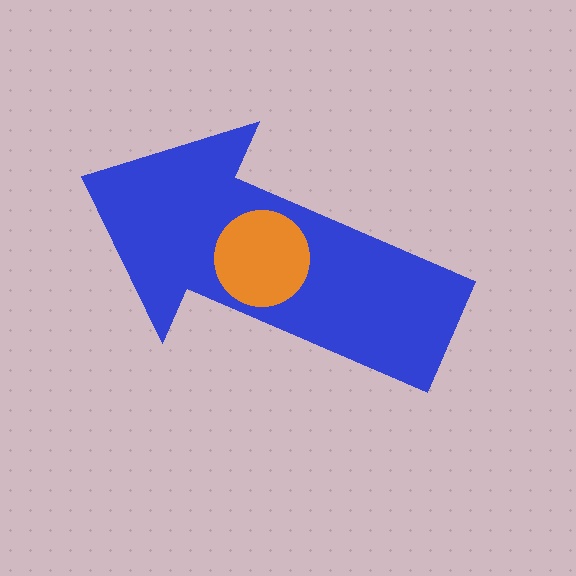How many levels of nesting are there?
2.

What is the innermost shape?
The orange circle.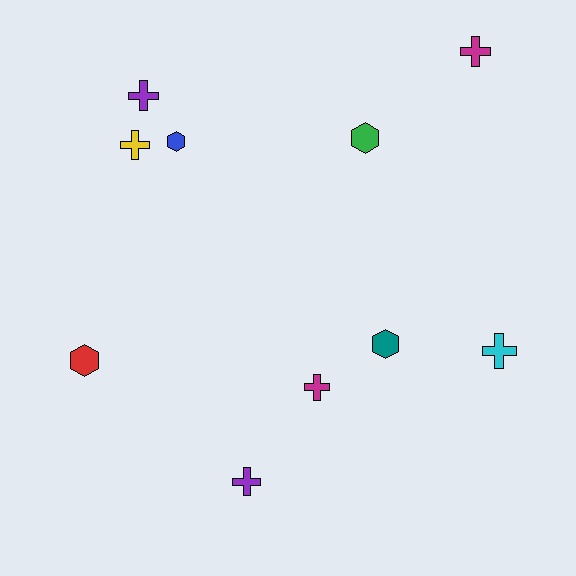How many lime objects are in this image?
There are no lime objects.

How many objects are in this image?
There are 10 objects.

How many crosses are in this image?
There are 6 crosses.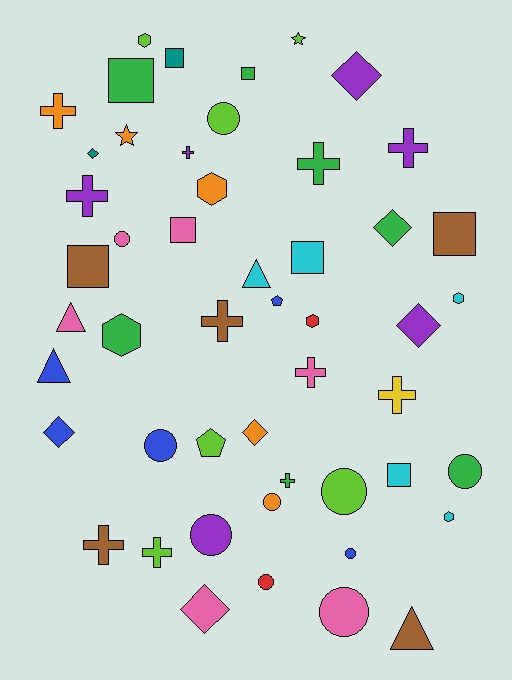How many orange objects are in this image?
There are 5 orange objects.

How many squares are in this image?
There are 8 squares.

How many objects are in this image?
There are 50 objects.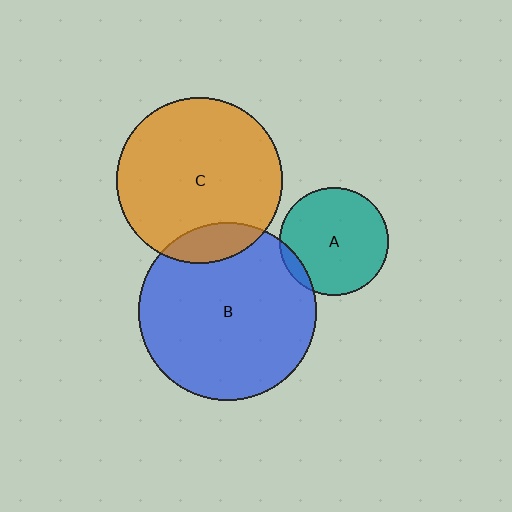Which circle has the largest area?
Circle B (blue).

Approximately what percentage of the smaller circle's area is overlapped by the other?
Approximately 10%.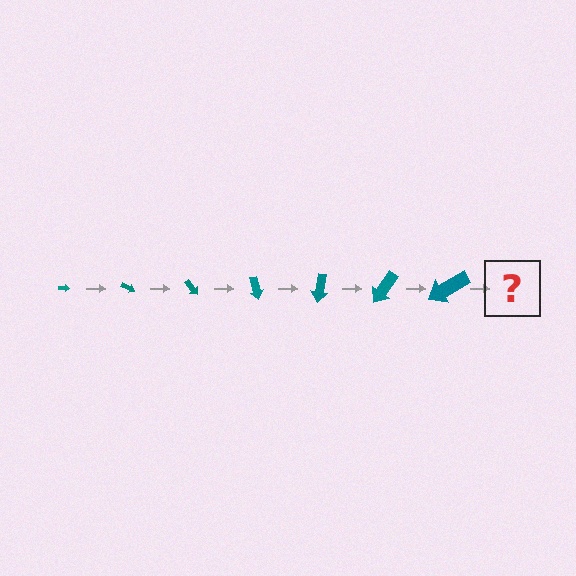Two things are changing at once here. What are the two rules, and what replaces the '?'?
The two rules are that the arrow grows larger each step and it rotates 25 degrees each step. The '?' should be an arrow, larger than the previous one and rotated 175 degrees from the start.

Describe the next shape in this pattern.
It should be an arrow, larger than the previous one and rotated 175 degrees from the start.